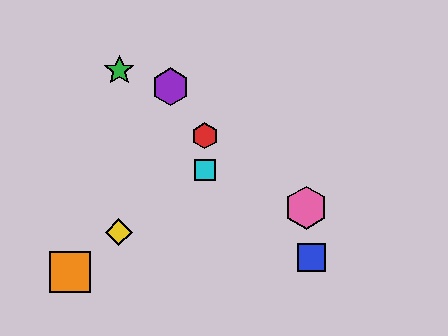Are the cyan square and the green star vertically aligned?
No, the cyan square is at x≈205 and the green star is at x≈119.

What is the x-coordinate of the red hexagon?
The red hexagon is at x≈205.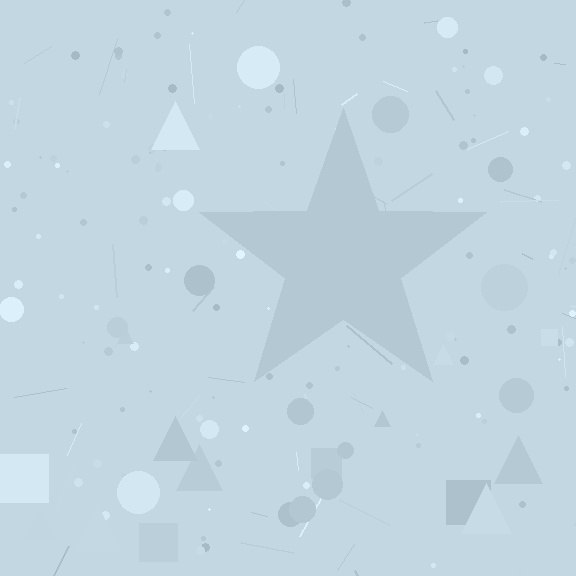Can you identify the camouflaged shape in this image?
The camouflaged shape is a star.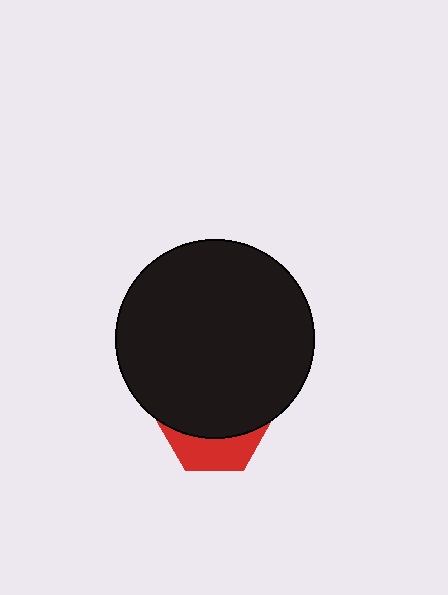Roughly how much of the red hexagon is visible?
A small part of it is visible (roughly 34%).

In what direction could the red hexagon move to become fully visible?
The red hexagon could move down. That would shift it out from behind the black circle entirely.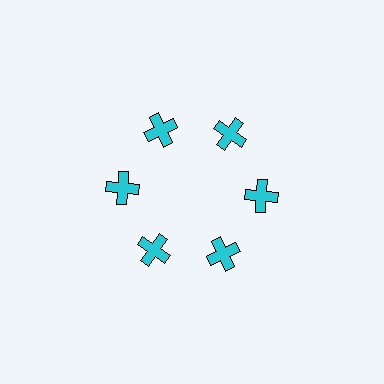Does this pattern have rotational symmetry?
Yes, this pattern has 6-fold rotational symmetry. It looks the same after rotating 60 degrees around the center.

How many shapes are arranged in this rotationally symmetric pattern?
There are 6 shapes, arranged in 6 groups of 1.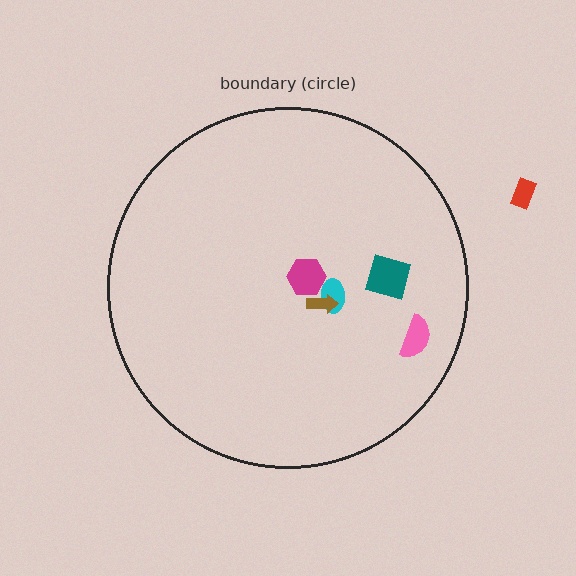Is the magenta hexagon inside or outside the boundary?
Inside.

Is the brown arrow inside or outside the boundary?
Inside.